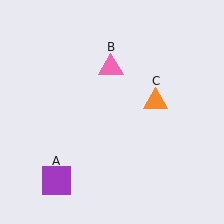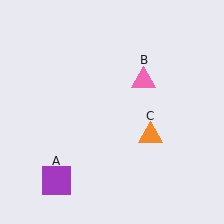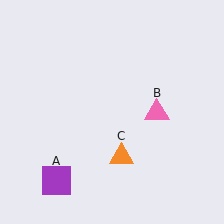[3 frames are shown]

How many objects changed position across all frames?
2 objects changed position: pink triangle (object B), orange triangle (object C).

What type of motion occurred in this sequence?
The pink triangle (object B), orange triangle (object C) rotated clockwise around the center of the scene.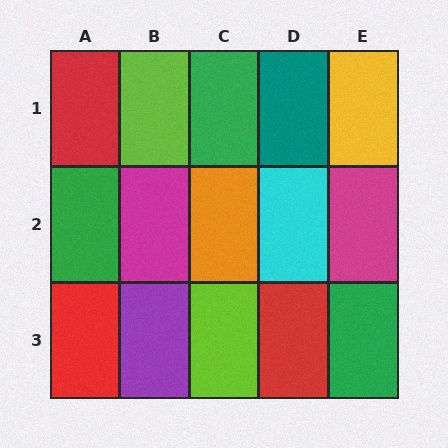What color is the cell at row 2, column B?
Magenta.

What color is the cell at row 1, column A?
Red.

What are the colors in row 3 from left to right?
Red, purple, lime, red, green.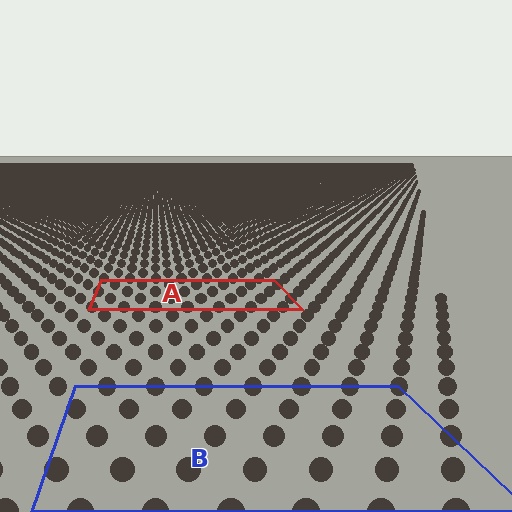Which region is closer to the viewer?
Region B is closer. The texture elements there are larger and more spread out.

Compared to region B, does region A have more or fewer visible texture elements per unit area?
Region A has more texture elements per unit area — they are packed more densely because it is farther away.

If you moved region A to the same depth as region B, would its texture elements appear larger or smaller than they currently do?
They would appear larger. At a closer depth, the same texture elements are projected at a bigger on-screen size.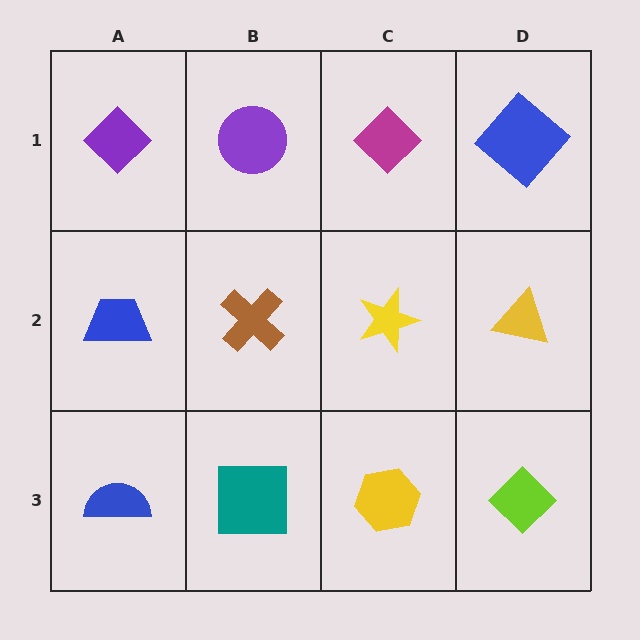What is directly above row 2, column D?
A blue diamond.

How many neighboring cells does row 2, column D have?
3.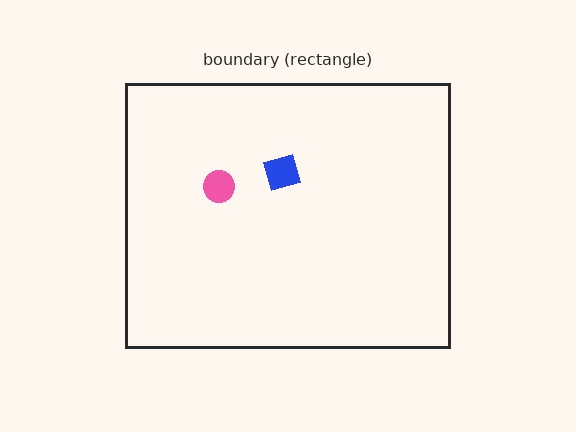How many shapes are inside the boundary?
2 inside, 0 outside.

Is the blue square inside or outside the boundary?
Inside.